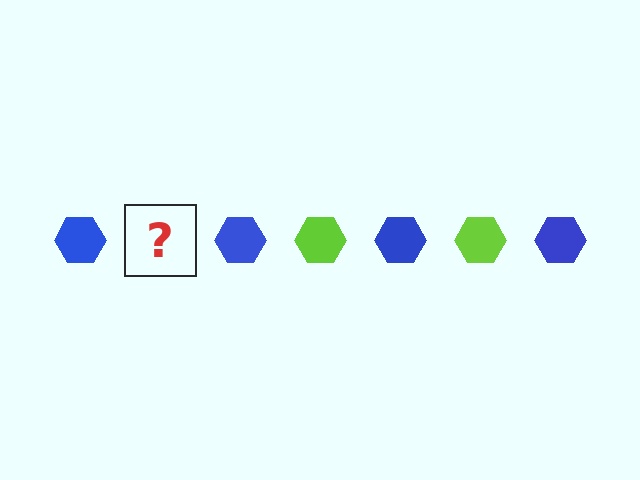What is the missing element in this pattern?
The missing element is a lime hexagon.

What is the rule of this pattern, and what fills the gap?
The rule is that the pattern cycles through blue, lime hexagons. The gap should be filled with a lime hexagon.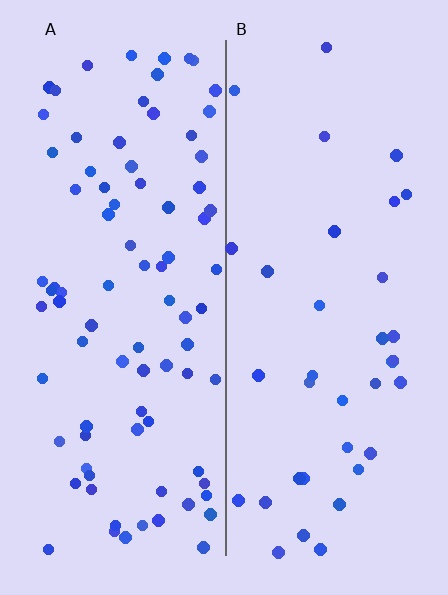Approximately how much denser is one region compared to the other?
Approximately 2.4× — region A over region B.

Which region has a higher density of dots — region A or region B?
A (the left).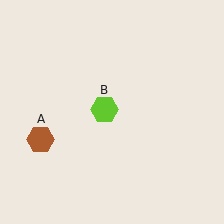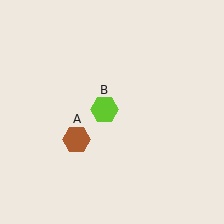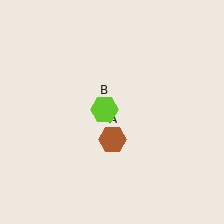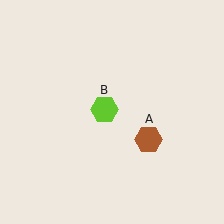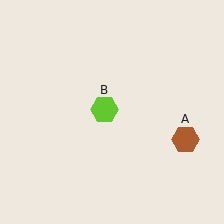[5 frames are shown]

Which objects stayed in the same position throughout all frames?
Lime hexagon (object B) remained stationary.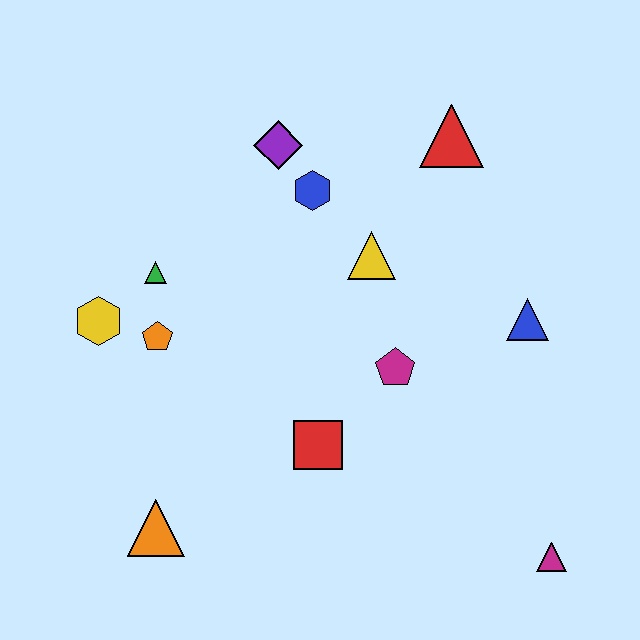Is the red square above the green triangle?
No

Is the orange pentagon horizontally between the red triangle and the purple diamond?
No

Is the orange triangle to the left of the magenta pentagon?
Yes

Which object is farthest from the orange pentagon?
The magenta triangle is farthest from the orange pentagon.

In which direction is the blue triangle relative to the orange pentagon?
The blue triangle is to the right of the orange pentagon.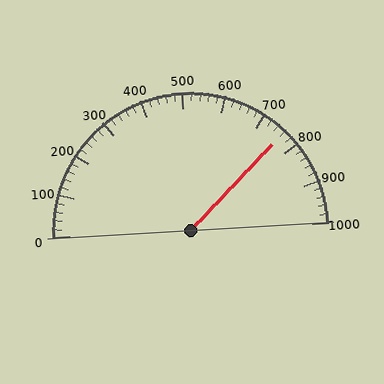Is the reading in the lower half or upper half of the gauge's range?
The reading is in the upper half of the range (0 to 1000).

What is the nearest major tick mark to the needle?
The nearest major tick mark is 800.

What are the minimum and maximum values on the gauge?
The gauge ranges from 0 to 1000.